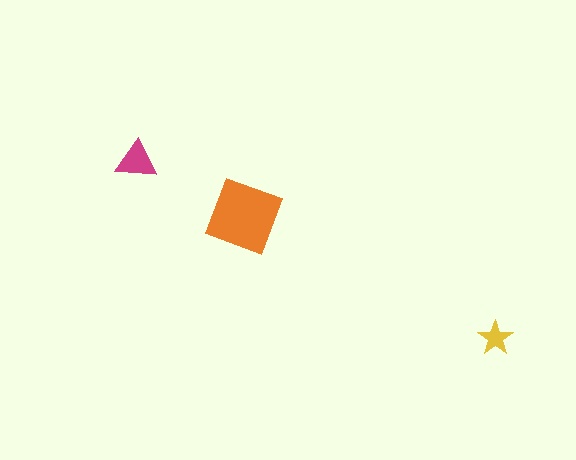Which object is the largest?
The orange square.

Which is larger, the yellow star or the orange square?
The orange square.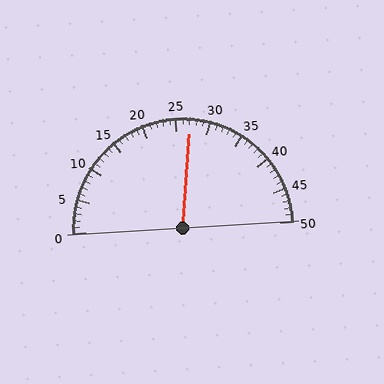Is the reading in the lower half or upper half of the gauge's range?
The reading is in the upper half of the range (0 to 50).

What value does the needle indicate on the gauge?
The needle indicates approximately 27.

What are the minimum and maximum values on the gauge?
The gauge ranges from 0 to 50.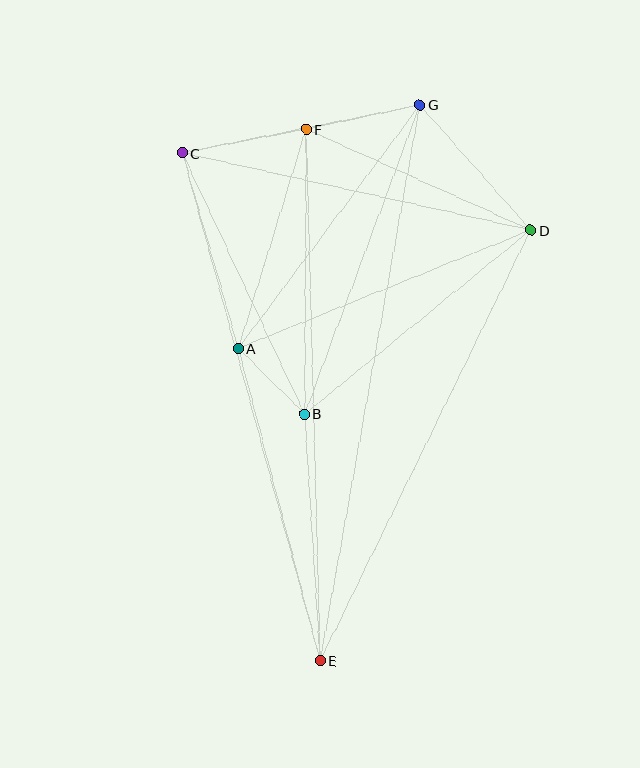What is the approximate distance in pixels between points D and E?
The distance between D and E is approximately 480 pixels.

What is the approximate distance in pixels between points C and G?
The distance between C and G is approximately 243 pixels.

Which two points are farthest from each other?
Points E and G are farthest from each other.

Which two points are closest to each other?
Points A and B are closest to each other.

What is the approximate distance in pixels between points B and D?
The distance between B and D is approximately 292 pixels.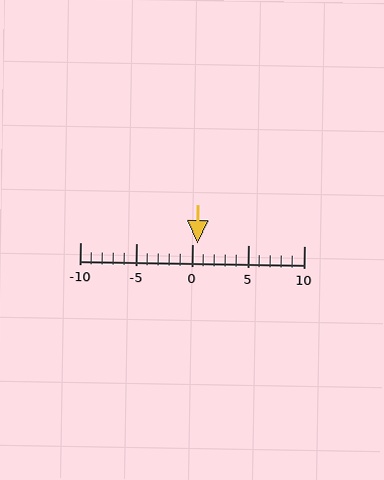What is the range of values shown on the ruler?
The ruler shows values from -10 to 10.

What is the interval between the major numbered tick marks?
The major tick marks are spaced 5 units apart.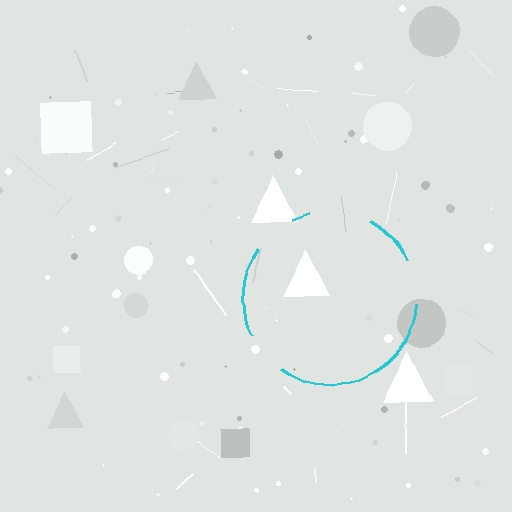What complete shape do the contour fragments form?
The contour fragments form a circle.